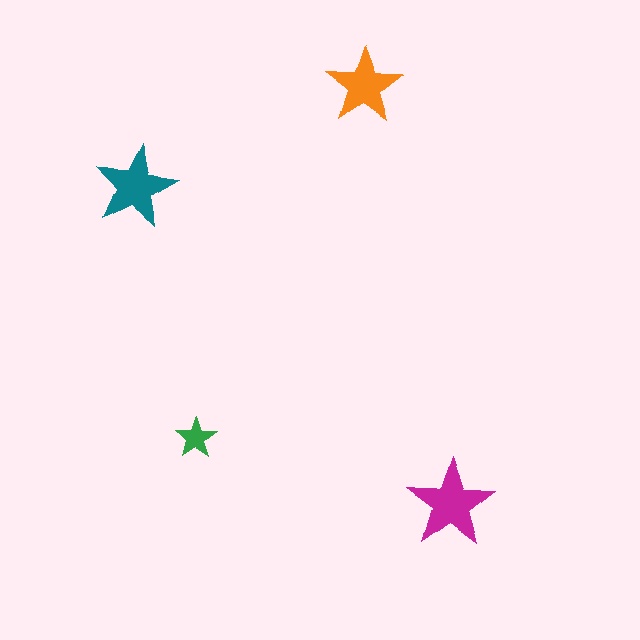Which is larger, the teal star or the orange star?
The teal one.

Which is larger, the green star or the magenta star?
The magenta one.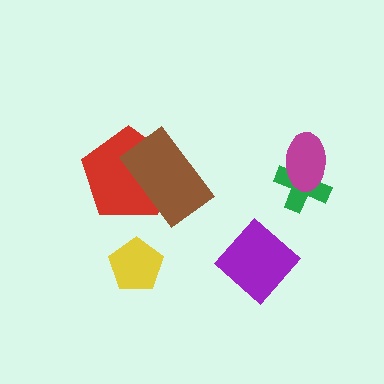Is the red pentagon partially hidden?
Yes, it is partially covered by another shape.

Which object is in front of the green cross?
The magenta ellipse is in front of the green cross.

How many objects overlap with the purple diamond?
0 objects overlap with the purple diamond.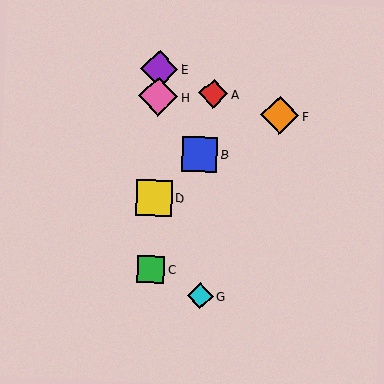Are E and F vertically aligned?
No, E is at x≈159 and F is at x≈280.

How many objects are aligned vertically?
4 objects (C, D, E, H) are aligned vertically.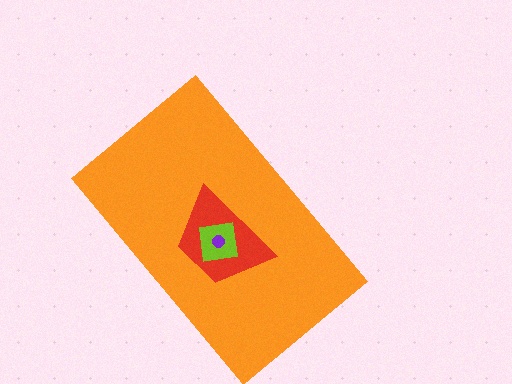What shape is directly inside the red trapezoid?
The lime square.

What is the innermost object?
The purple circle.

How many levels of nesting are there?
4.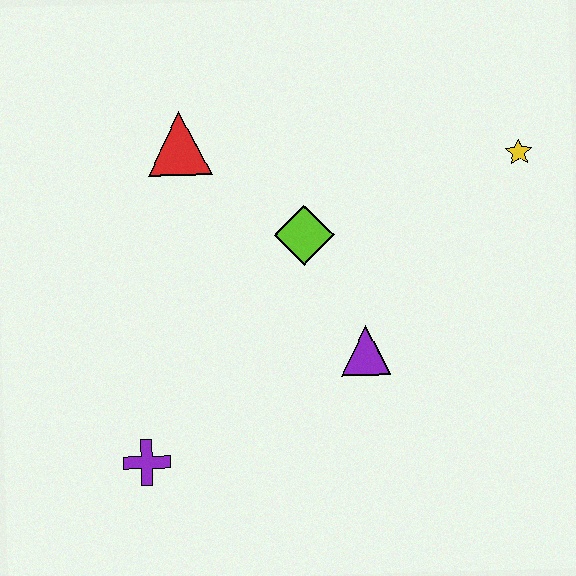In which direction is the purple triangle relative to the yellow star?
The purple triangle is below the yellow star.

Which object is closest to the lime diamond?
The purple triangle is closest to the lime diamond.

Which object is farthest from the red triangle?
The yellow star is farthest from the red triangle.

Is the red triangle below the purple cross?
No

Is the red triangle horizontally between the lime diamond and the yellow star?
No